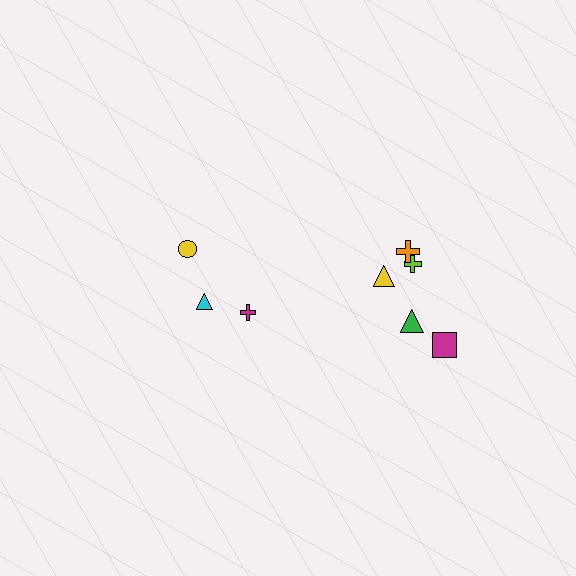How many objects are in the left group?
There are 3 objects.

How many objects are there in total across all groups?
There are 8 objects.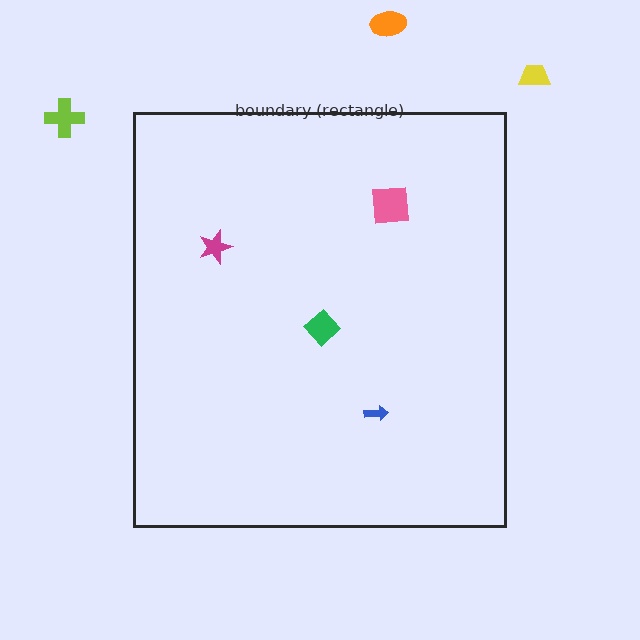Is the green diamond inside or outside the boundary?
Inside.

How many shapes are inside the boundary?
4 inside, 3 outside.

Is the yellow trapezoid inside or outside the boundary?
Outside.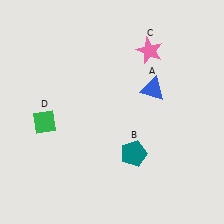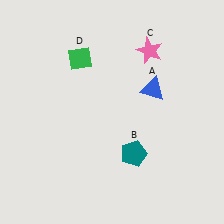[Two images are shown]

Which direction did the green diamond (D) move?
The green diamond (D) moved up.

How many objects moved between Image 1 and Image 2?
1 object moved between the two images.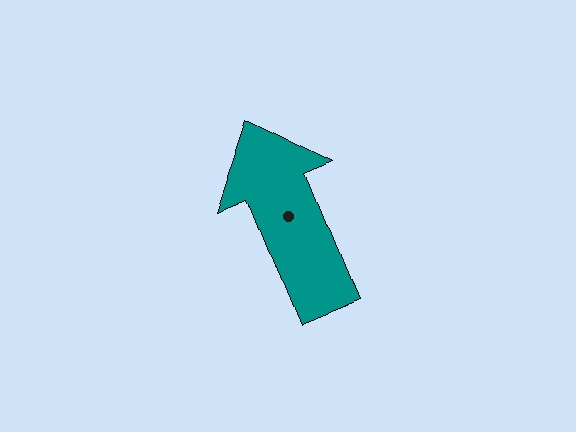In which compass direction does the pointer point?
North.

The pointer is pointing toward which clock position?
Roughly 11 o'clock.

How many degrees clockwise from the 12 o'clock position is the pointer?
Approximately 338 degrees.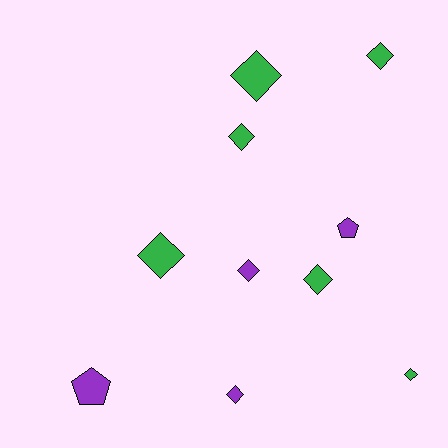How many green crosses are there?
There are no green crosses.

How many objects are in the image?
There are 10 objects.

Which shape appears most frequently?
Diamond, with 8 objects.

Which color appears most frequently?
Green, with 6 objects.